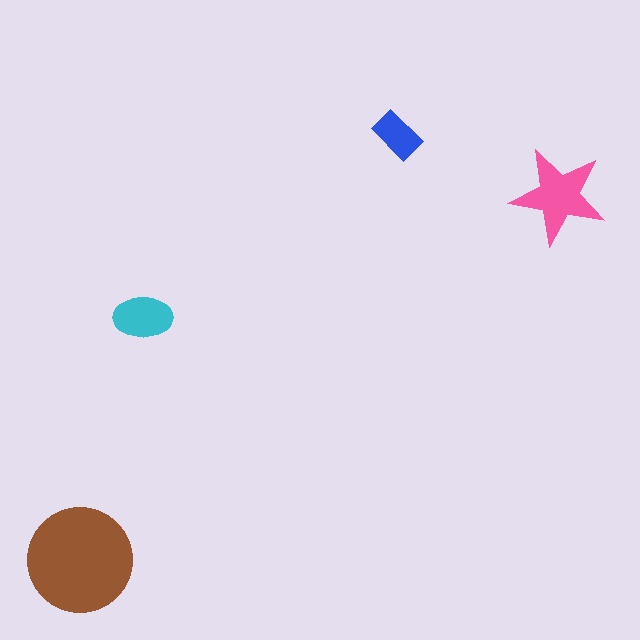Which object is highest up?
The blue rectangle is topmost.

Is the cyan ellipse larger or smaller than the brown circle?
Smaller.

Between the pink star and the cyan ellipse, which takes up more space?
The pink star.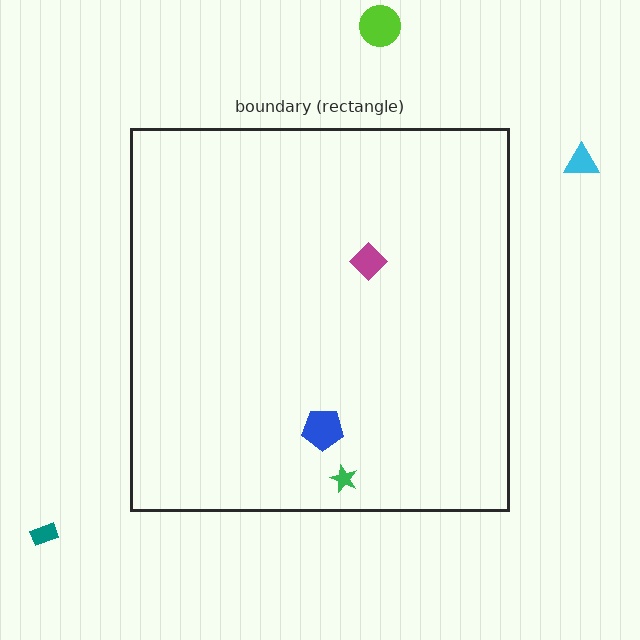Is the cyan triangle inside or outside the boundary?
Outside.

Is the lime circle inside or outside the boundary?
Outside.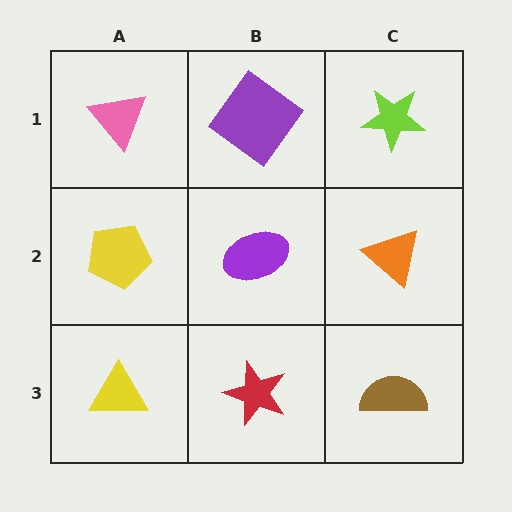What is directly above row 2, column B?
A purple diamond.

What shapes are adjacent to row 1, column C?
An orange triangle (row 2, column C), a purple diamond (row 1, column B).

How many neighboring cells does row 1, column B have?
3.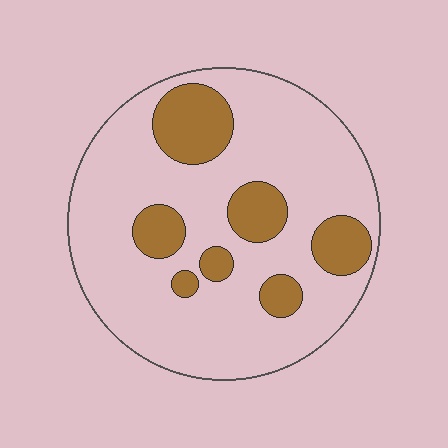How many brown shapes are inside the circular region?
7.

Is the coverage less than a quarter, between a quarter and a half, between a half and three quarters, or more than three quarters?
Less than a quarter.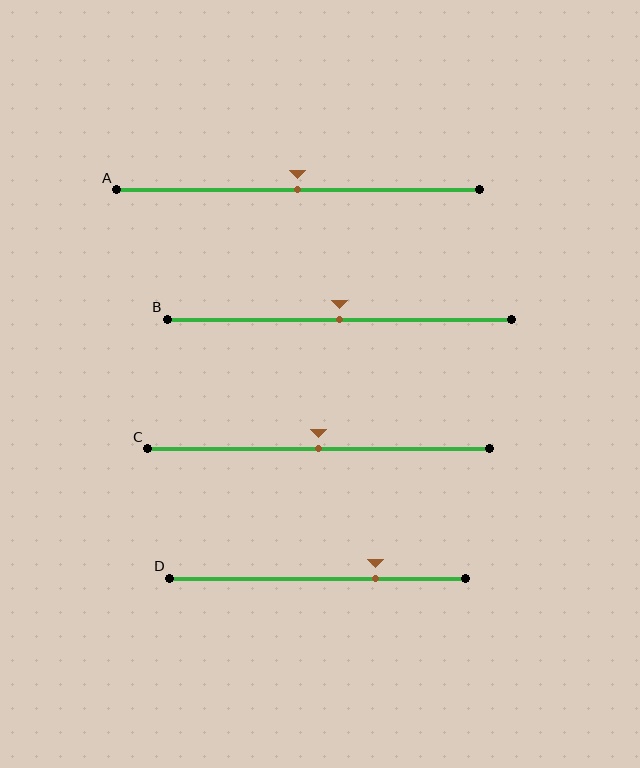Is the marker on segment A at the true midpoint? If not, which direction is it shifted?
Yes, the marker on segment A is at the true midpoint.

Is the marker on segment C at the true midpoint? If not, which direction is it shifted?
Yes, the marker on segment C is at the true midpoint.